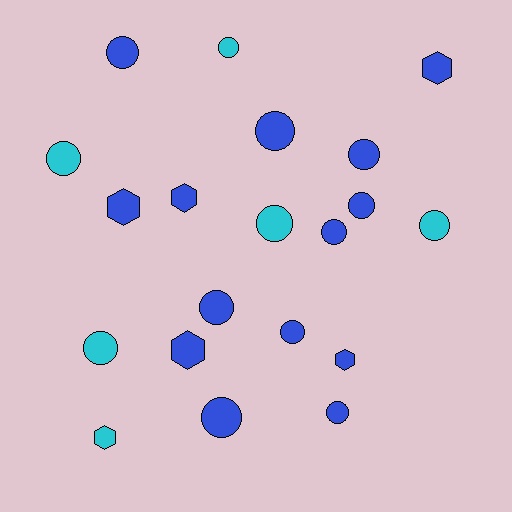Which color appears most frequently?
Blue, with 14 objects.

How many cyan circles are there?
There are 5 cyan circles.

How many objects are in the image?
There are 20 objects.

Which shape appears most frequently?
Circle, with 14 objects.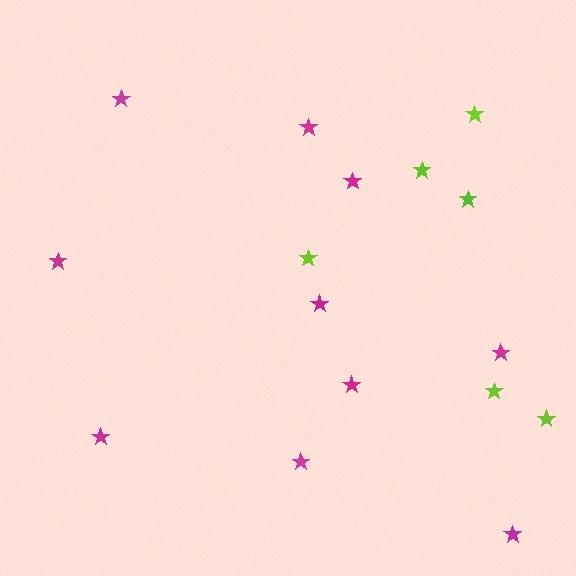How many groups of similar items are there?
There are 2 groups: one group of lime stars (6) and one group of magenta stars (10).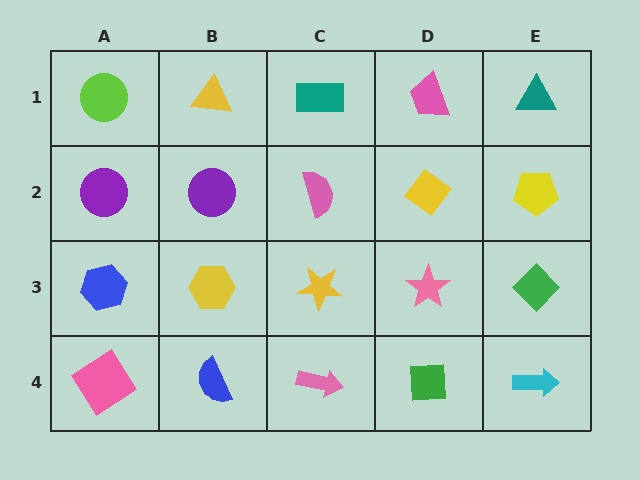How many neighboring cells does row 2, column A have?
3.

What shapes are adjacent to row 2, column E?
A teal triangle (row 1, column E), a green diamond (row 3, column E), a yellow diamond (row 2, column D).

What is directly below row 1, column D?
A yellow diamond.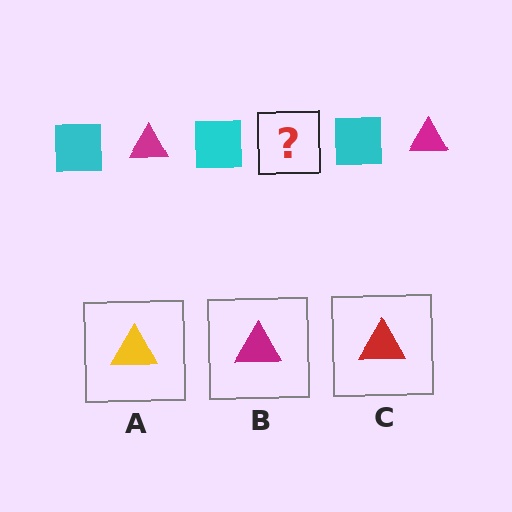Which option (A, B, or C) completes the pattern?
B.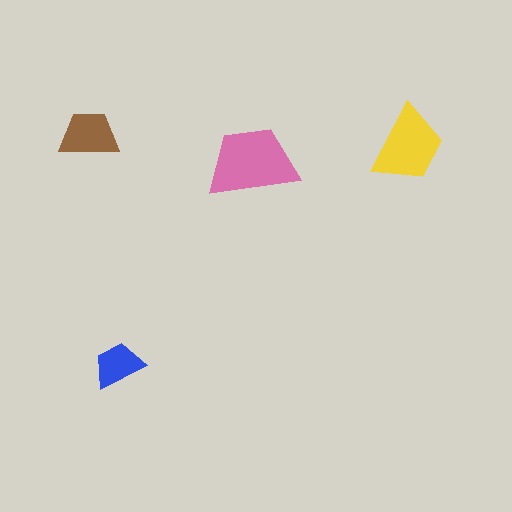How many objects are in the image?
There are 4 objects in the image.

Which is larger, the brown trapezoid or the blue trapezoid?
The brown one.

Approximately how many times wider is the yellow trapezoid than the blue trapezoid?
About 1.5 times wider.